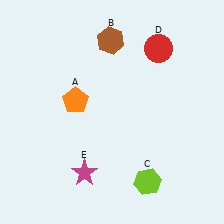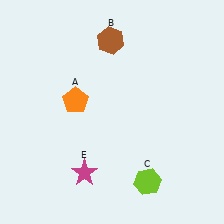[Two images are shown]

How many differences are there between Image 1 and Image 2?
There is 1 difference between the two images.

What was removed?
The red circle (D) was removed in Image 2.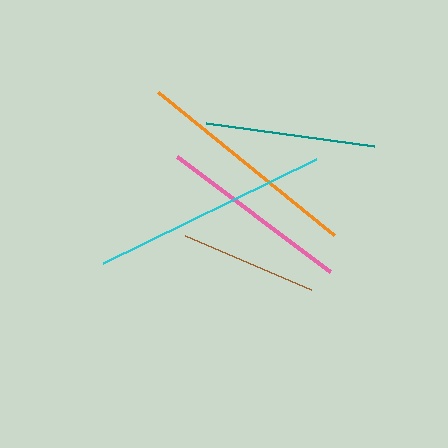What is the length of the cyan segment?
The cyan segment is approximately 237 pixels long.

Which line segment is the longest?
The cyan line is the longest at approximately 237 pixels.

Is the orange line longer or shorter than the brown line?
The orange line is longer than the brown line.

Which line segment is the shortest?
The brown line is the shortest at approximately 137 pixels.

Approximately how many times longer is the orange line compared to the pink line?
The orange line is approximately 1.2 times the length of the pink line.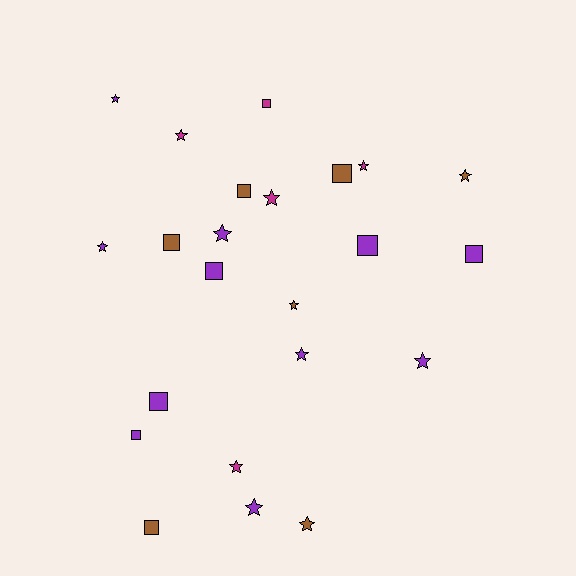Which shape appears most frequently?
Star, with 13 objects.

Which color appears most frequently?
Purple, with 11 objects.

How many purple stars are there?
There are 6 purple stars.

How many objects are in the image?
There are 23 objects.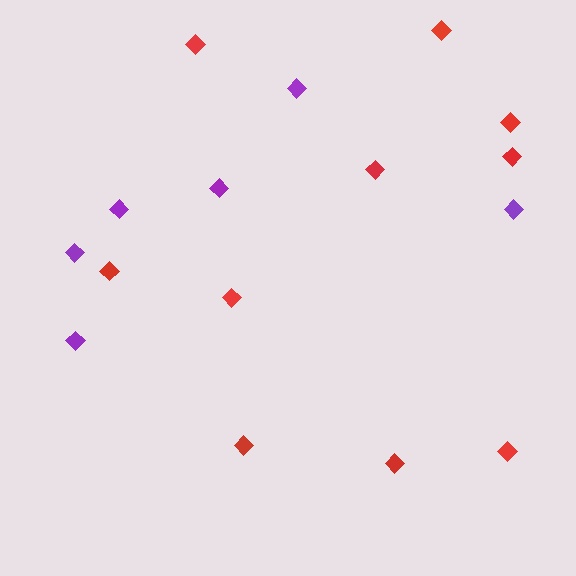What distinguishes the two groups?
There are 2 groups: one group of purple diamonds (6) and one group of red diamonds (10).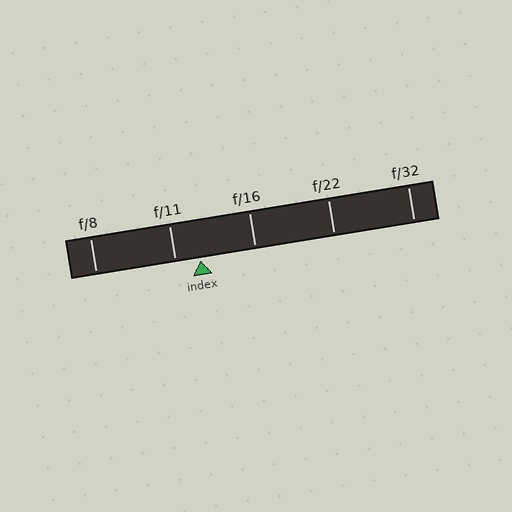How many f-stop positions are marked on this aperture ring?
There are 5 f-stop positions marked.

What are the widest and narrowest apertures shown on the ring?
The widest aperture shown is f/8 and the narrowest is f/32.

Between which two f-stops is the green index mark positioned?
The index mark is between f/11 and f/16.